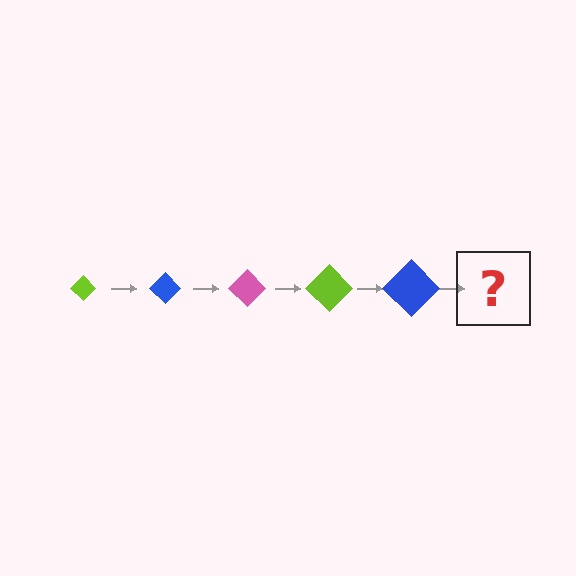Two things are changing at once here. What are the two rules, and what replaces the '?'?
The two rules are that the diamond grows larger each step and the color cycles through lime, blue, and pink. The '?' should be a pink diamond, larger than the previous one.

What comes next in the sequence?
The next element should be a pink diamond, larger than the previous one.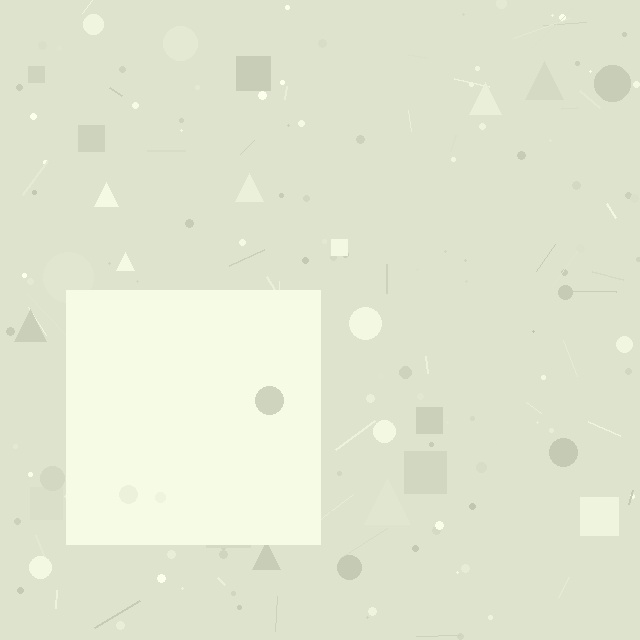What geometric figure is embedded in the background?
A square is embedded in the background.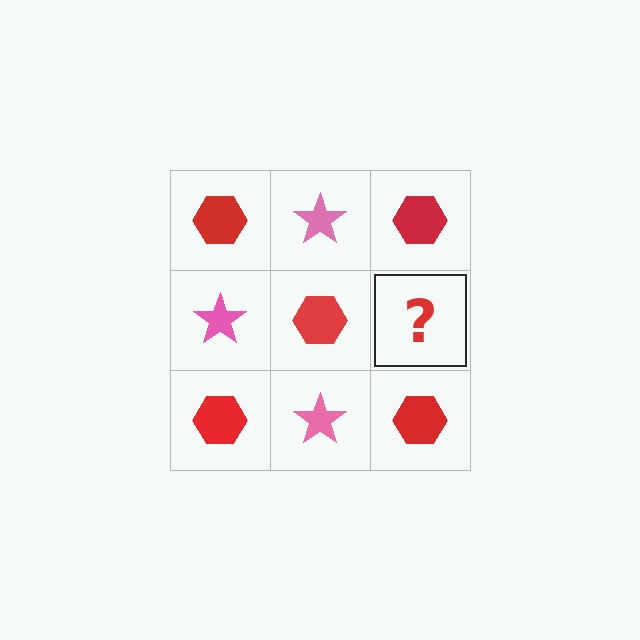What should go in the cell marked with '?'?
The missing cell should contain a pink star.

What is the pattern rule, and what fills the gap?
The rule is that it alternates red hexagon and pink star in a checkerboard pattern. The gap should be filled with a pink star.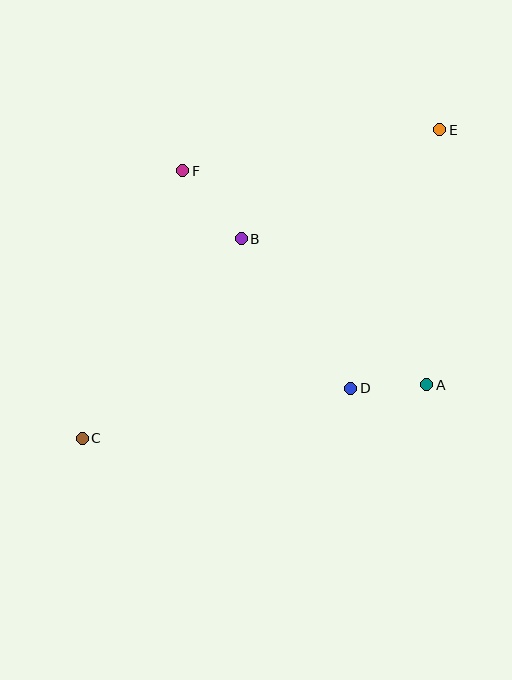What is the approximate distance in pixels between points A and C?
The distance between A and C is approximately 349 pixels.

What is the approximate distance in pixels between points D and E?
The distance between D and E is approximately 274 pixels.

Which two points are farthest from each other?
Points C and E are farthest from each other.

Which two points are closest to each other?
Points A and D are closest to each other.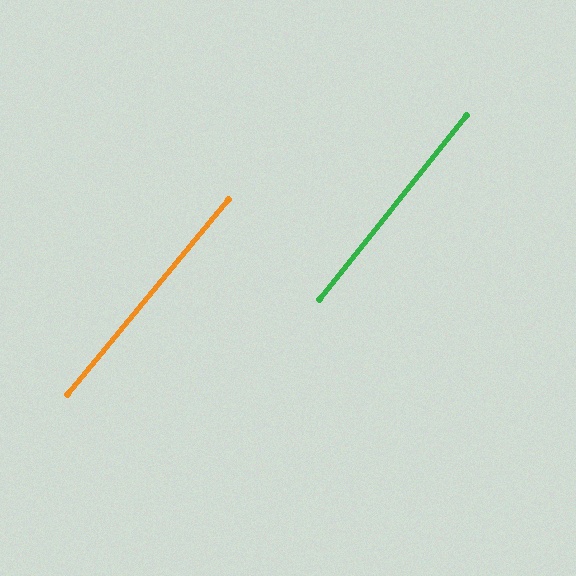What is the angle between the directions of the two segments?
Approximately 1 degree.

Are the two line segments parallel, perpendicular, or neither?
Parallel — their directions differ by only 1.1°.